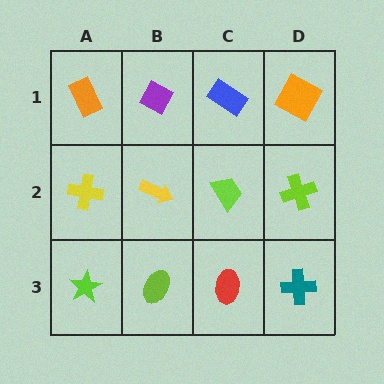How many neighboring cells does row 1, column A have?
2.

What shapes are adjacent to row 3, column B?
A yellow arrow (row 2, column B), a lime star (row 3, column A), a red ellipse (row 3, column C).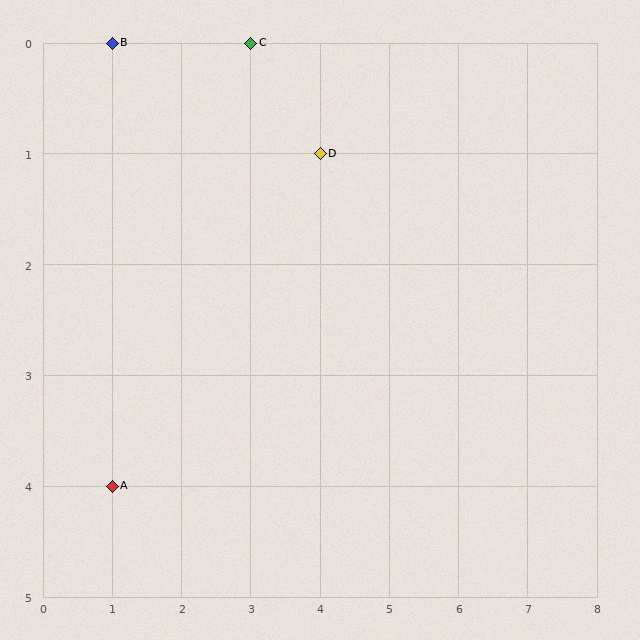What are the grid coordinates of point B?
Point B is at grid coordinates (1, 0).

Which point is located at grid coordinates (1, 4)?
Point A is at (1, 4).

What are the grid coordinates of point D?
Point D is at grid coordinates (4, 1).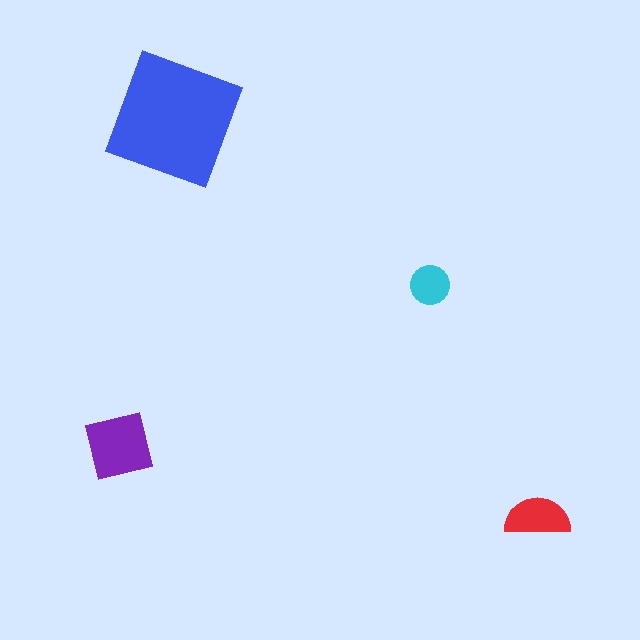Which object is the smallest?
The cyan circle.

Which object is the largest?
The blue square.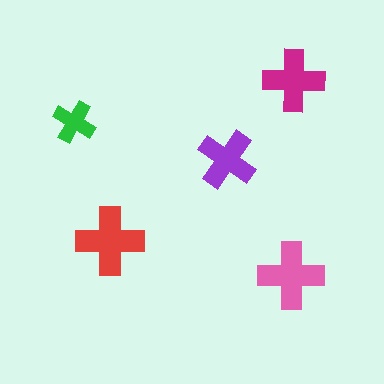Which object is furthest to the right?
The magenta cross is rightmost.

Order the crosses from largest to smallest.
the red one, the pink one, the magenta one, the purple one, the green one.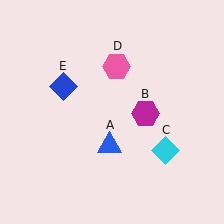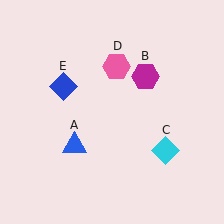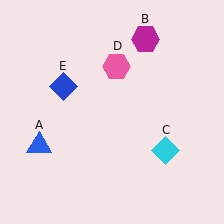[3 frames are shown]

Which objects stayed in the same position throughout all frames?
Cyan diamond (object C) and pink hexagon (object D) and blue diamond (object E) remained stationary.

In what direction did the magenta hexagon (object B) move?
The magenta hexagon (object B) moved up.